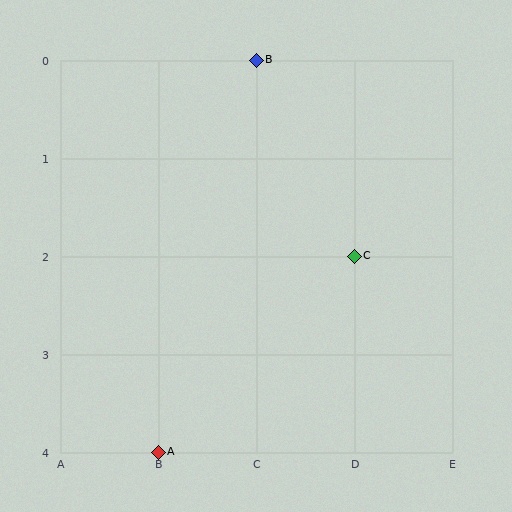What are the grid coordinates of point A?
Point A is at grid coordinates (B, 4).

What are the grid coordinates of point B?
Point B is at grid coordinates (C, 0).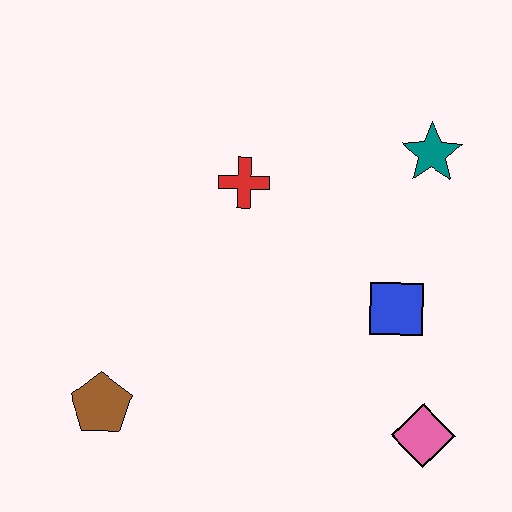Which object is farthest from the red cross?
The pink diamond is farthest from the red cross.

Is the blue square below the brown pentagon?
No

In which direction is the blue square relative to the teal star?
The blue square is below the teal star.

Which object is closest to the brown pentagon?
The red cross is closest to the brown pentagon.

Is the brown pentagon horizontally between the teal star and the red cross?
No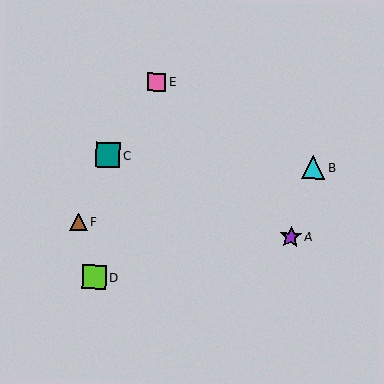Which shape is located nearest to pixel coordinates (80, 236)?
The brown triangle (labeled F) at (78, 222) is nearest to that location.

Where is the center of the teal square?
The center of the teal square is at (108, 155).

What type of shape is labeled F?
Shape F is a brown triangle.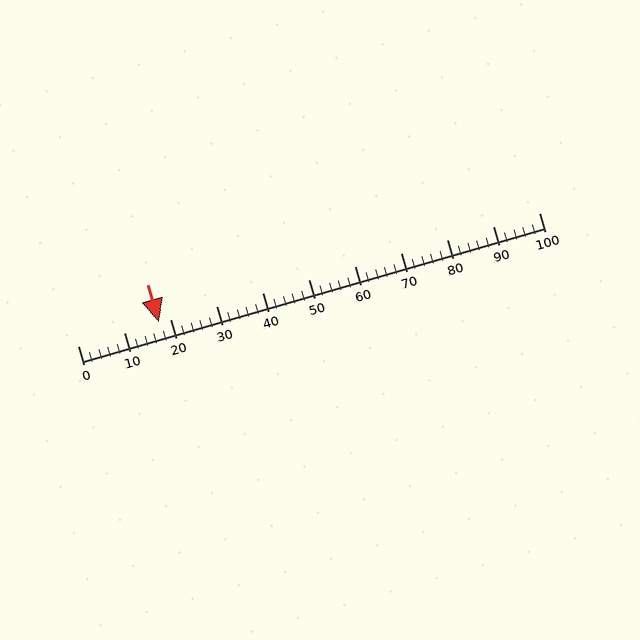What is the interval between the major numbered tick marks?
The major tick marks are spaced 10 units apart.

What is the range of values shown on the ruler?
The ruler shows values from 0 to 100.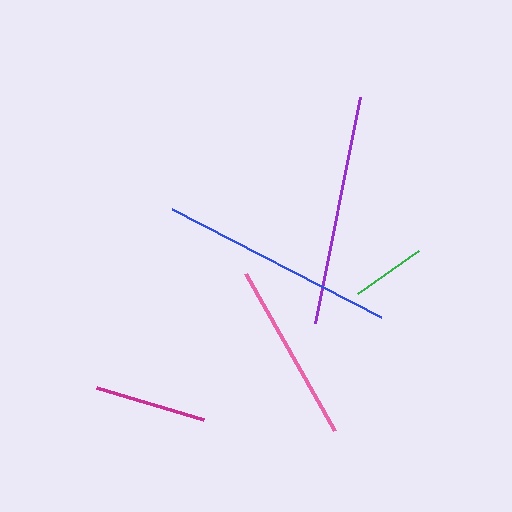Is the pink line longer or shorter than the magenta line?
The pink line is longer than the magenta line.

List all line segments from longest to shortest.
From longest to shortest: blue, purple, pink, magenta, green.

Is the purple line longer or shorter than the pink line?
The purple line is longer than the pink line.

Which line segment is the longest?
The blue line is the longest at approximately 236 pixels.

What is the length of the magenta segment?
The magenta segment is approximately 112 pixels long.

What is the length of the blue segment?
The blue segment is approximately 236 pixels long.